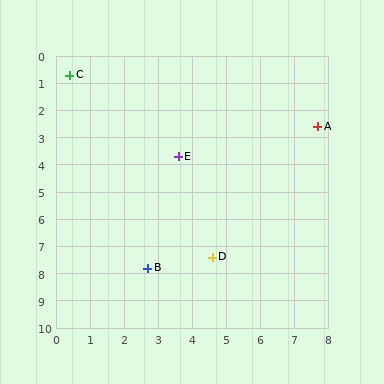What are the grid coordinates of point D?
Point D is at approximately (4.6, 7.4).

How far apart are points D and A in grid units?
Points D and A are about 5.7 grid units apart.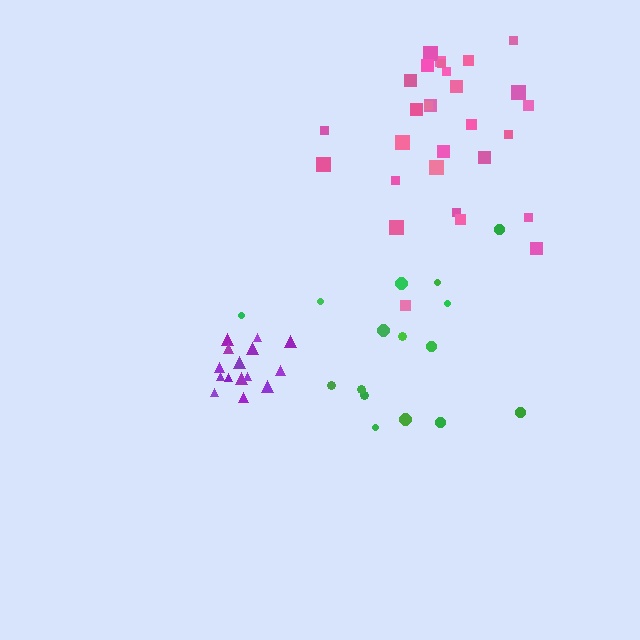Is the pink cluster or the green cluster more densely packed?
Pink.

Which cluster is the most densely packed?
Purple.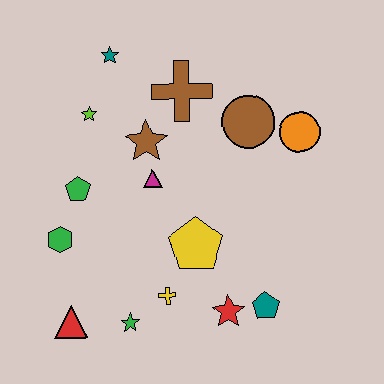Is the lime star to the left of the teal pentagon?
Yes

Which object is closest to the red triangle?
The green star is closest to the red triangle.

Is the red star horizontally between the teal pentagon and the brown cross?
Yes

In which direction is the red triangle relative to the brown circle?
The red triangle is below the brown circle.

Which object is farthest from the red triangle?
The orange circle is farthest from the red triangle.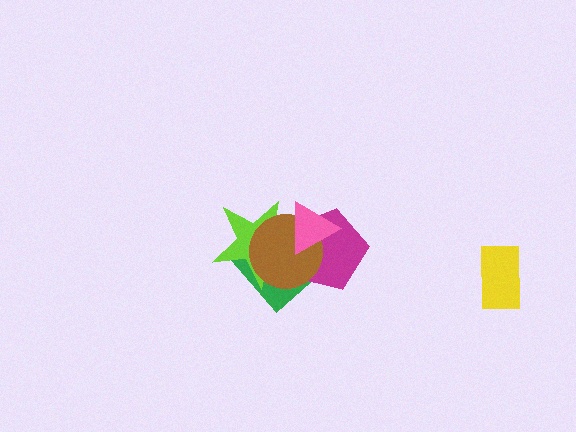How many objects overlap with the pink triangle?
4 objects overlap with the pink triangle.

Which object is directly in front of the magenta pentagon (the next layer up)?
The brown circle is directly in front of the magenta pentagon.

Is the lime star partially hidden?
Yes, it is partially covered by another shape.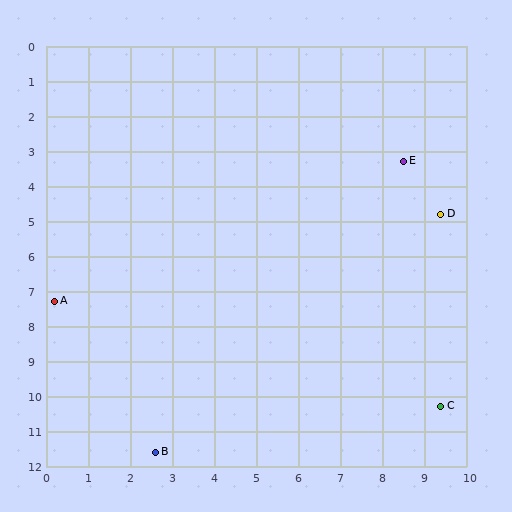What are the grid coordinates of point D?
Point D is at approximately (9.4, 4.8).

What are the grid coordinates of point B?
Point B is at approximately (2.6, 11.6).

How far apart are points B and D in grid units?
Points B and D are about 9.6 grid units apart.